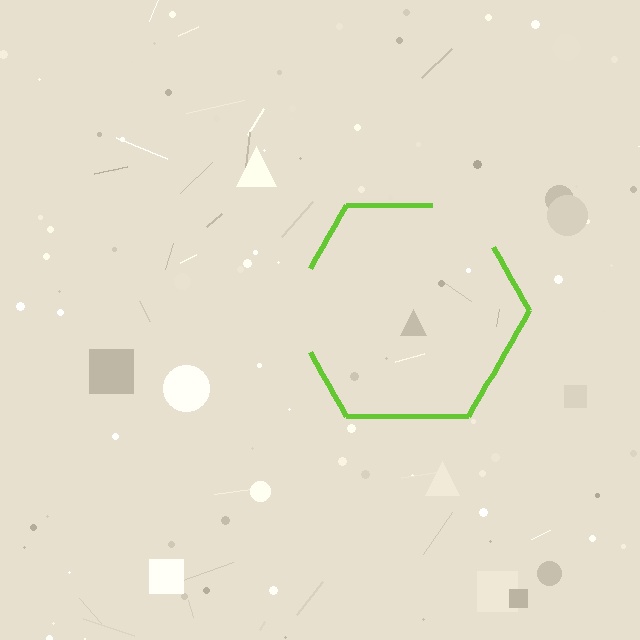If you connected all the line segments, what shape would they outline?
They would outline a hexagon.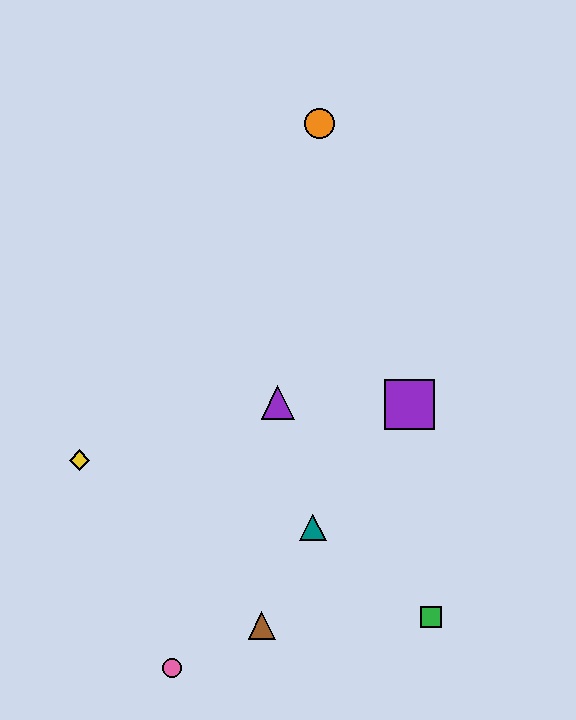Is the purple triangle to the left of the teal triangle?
Yes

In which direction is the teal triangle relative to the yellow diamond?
The teal triangle is to the right of the yellow diamond.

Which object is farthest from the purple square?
The pink circle is farthest from the purple square.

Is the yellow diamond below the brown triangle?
No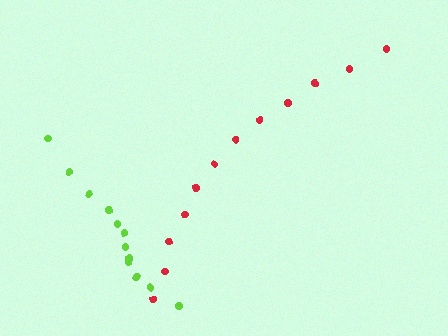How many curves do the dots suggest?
There are 2 distinct paths.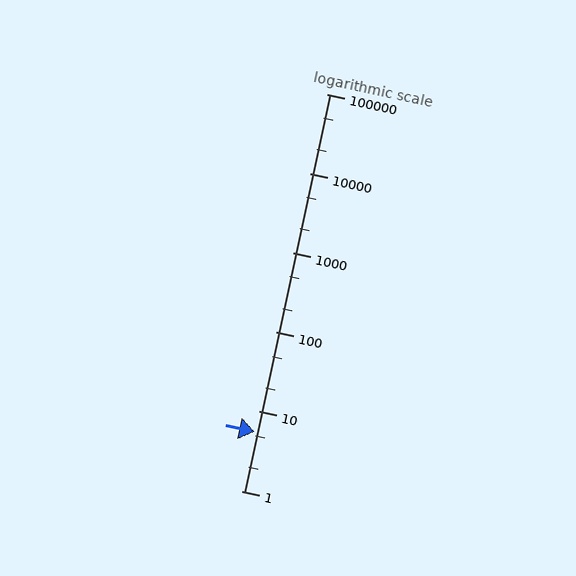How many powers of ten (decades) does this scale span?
The scale spans 5 decades, from 1 to 100000.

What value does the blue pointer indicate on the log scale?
The pointer indicates approximately 5.6.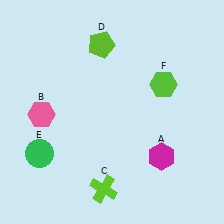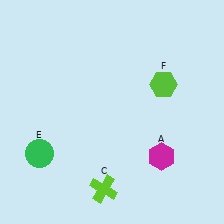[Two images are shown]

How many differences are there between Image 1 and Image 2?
There are 2 differences between the two images.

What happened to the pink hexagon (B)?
The pink hexagon (B) was removed in Image 2. It was in the bottom-left area of Image 1.